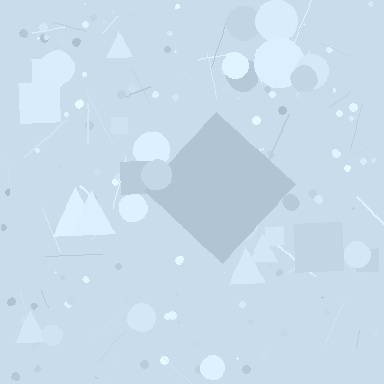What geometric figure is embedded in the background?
A diamond is embedded in the background.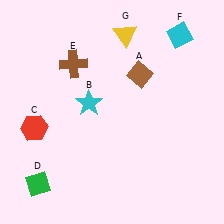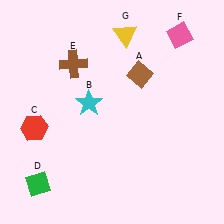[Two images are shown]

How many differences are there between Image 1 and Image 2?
There is 1 difference between the two images.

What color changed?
The diamond (F) changed from cyan in Image 1 to pink in Image 2.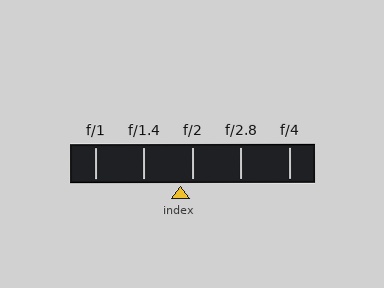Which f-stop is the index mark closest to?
The index mark is closest to f/2.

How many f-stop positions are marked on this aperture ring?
There are 5 f-stop positions marked.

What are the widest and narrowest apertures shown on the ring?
The widest aperture shown is f/1 and the narrowest is f/4.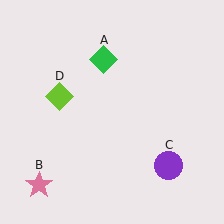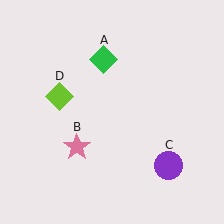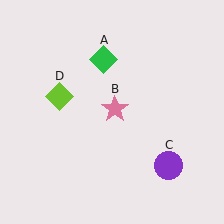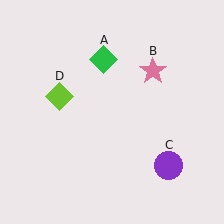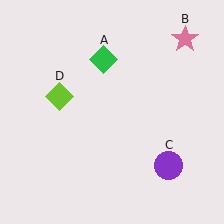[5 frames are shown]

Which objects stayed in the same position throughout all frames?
Green diamond (object A) and purple circle (object C) and lime diamond (object D) remained stationary.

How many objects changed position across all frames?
1 object changed position: pink star (object B).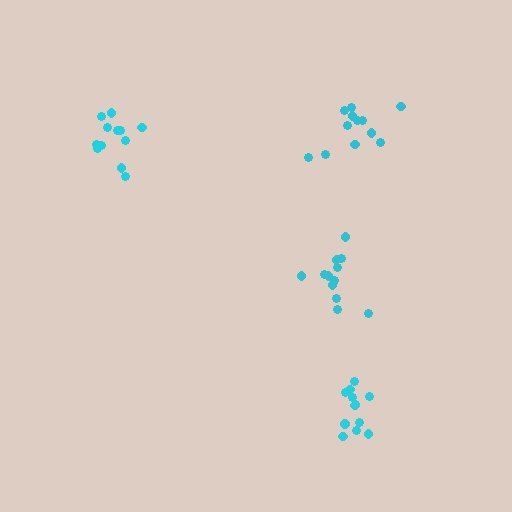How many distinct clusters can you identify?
There are 4 distinct clusters.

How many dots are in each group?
Group 1: 12 dots, Group 2: 12 dots, Group 3: 12 dots, Group 4: 12 dots (48 total).